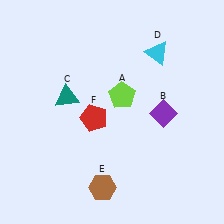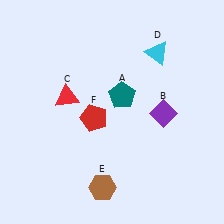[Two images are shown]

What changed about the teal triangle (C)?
In Image 1, C is teal. In Image 2, it changed to red.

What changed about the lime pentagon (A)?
In Image 1, A is lime. In Image 2, it changed to teal.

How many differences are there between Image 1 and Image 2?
There are 2 differences between the two images.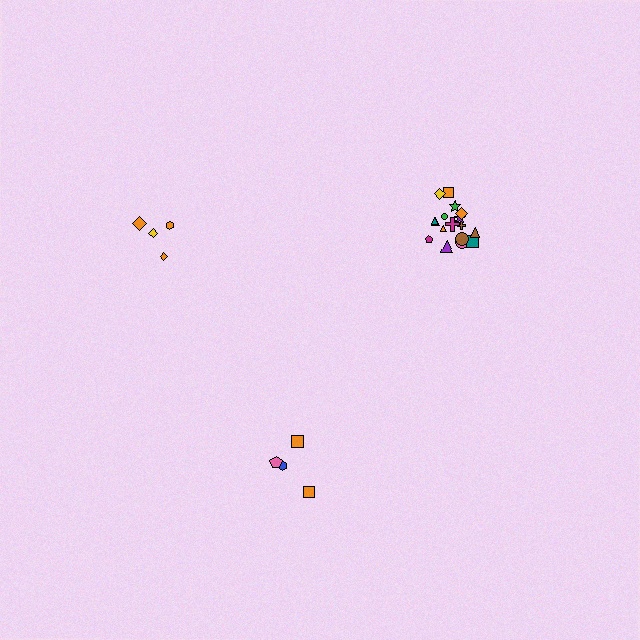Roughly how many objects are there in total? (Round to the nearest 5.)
Roughly 25 objects in total.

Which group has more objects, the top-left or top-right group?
The top-right group.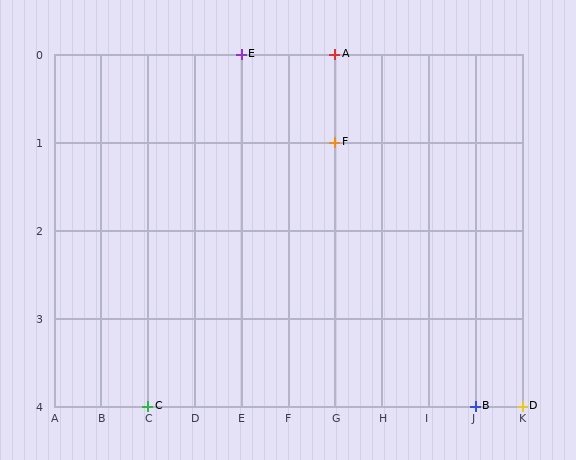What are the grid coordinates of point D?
Point D is at grid coordinates (K, 4).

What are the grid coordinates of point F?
Point F is at grid coordinates (G, 1).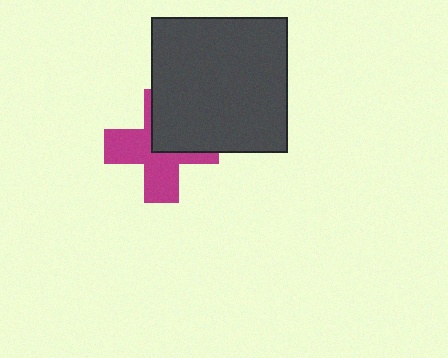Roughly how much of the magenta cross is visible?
About half of it is visible (roughly 60%).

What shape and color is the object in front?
The object in front is a dark gray square.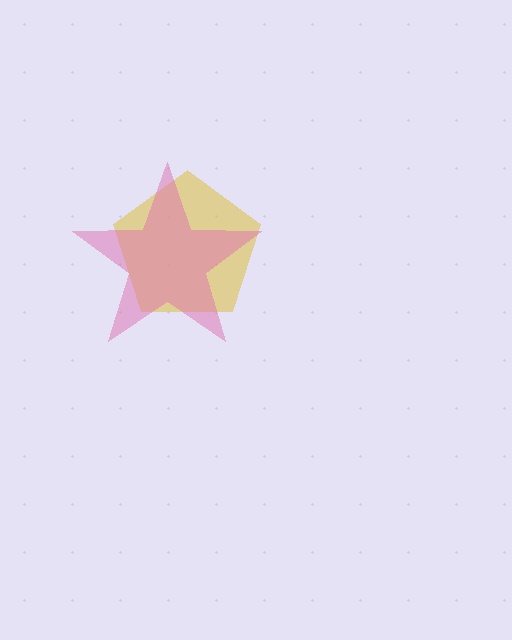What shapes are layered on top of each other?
The layered shapes are: a yellow pentagon, a pink star.